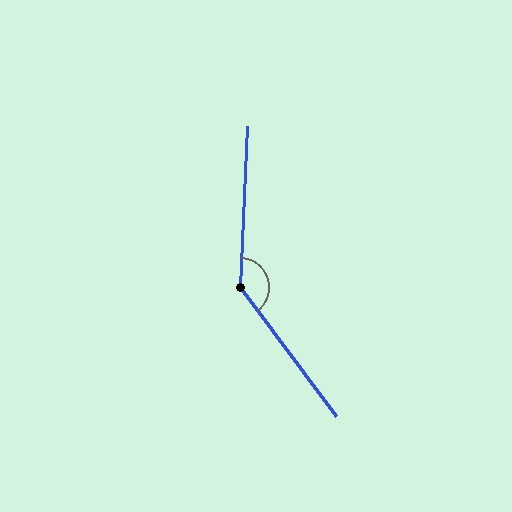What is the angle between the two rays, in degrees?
Approximately 141 degrees.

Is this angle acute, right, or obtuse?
It is obtuse.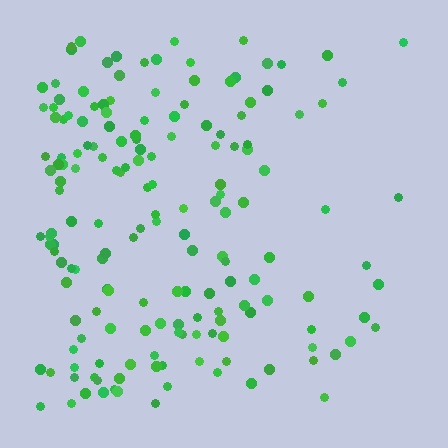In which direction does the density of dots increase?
From right to left, with the left side densest.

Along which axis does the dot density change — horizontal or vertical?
Horizontal.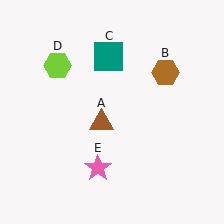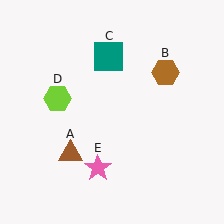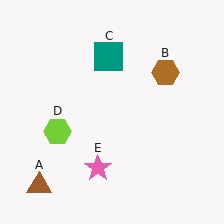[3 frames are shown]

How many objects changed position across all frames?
2 objects changed position: brown triangle (object A), lime hexagon (object D).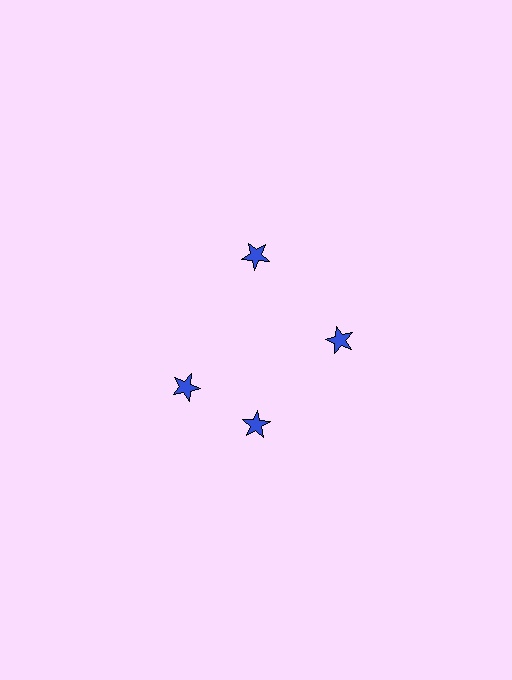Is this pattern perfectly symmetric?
No. The 4 blue stars are arranged in a ring, but one element near the 9 o'clock position is rotated out of alignment along the ring, breaking the 4-fold rotational symmetry.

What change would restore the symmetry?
The symmetry would be restored by rotating it back into even spacing with its neighbors so that all 4 stars sit at equal angles and equal distance from the center.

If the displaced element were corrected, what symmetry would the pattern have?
It would have 4-fold rotational symmetry — the pattern would map onto itself every 90 degrees.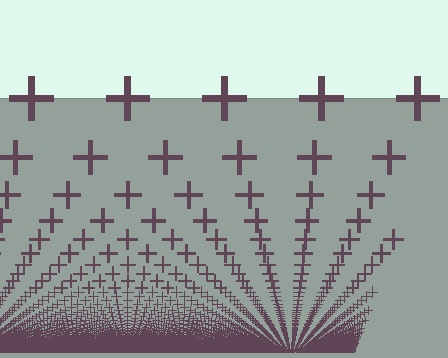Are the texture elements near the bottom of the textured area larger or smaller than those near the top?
Smaller. The gradient is inverted — elements near the bottom are smaller and denser.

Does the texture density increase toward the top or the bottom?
Density increases toward the bottom.